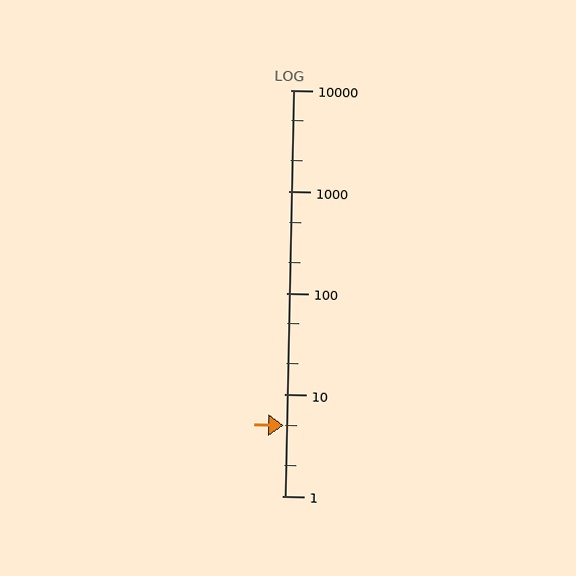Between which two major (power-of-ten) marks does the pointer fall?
The pointer is between 1 and 10.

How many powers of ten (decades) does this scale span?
The scale spans 4 decades, from 1 to 10000.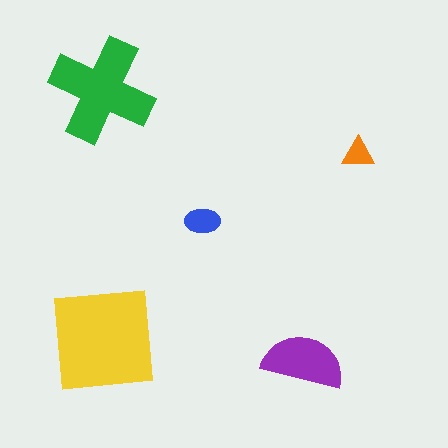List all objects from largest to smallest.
The yellow square, the green cross, the purple semicircle, the blue ellipse, the orange triangle.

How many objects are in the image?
There are 5 objects in the image.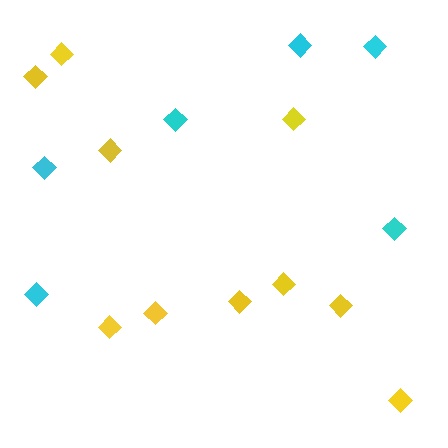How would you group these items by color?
There are 2 groups: one group of cyan diamonds (6) and one group of yellow diamonds (10).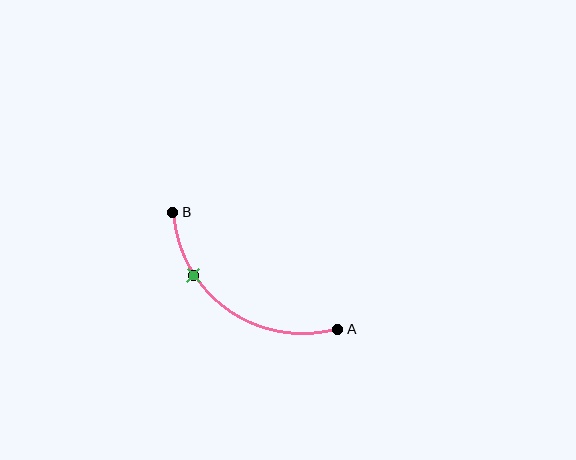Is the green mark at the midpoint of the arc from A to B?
No. The green mark lies on the arc but is closer to endpoint B. The arc midpoint would be at the point on the curve equidistant along the arc from both A and B.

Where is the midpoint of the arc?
The arc midpoint is the point on the curve farthest from the straight line joining A and B. It sits below and to the left of that line.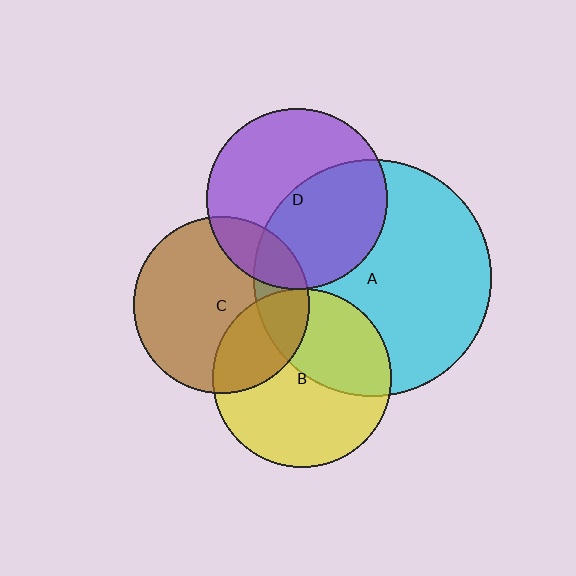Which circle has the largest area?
Circle A (cyan).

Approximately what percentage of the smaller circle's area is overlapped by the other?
Approximately 15%.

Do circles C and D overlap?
Yes.